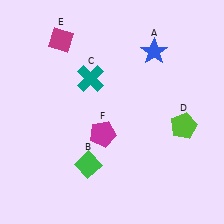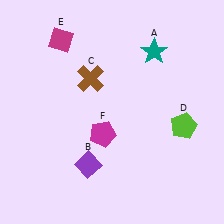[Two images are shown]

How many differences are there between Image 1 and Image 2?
There are 3 differences between the two images.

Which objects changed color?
A changed from blue to teal. B changed from green to purple. C changed from teal to brown.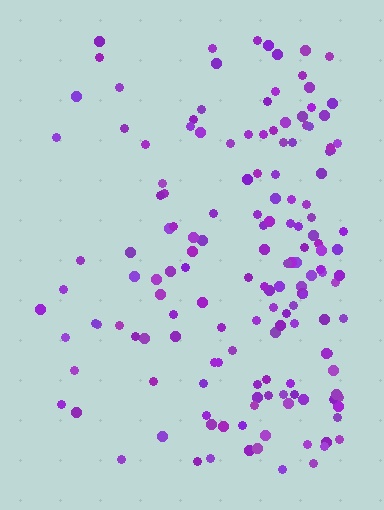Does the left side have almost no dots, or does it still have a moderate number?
Still a moderate number, just noticeably fewer than the right.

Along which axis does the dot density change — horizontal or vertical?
Horizontal.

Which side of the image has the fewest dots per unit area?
The left.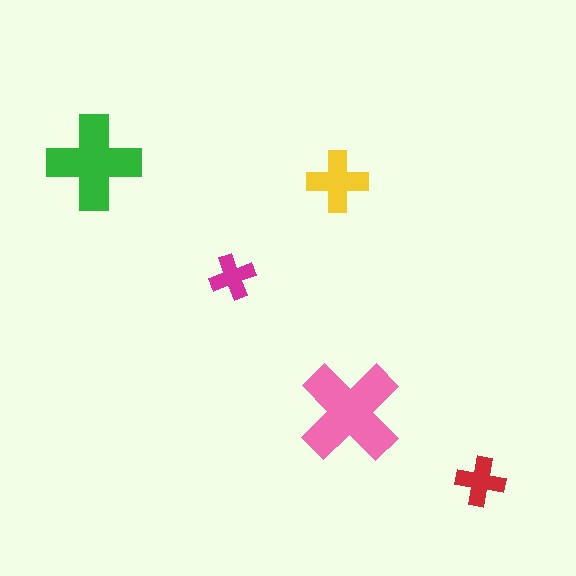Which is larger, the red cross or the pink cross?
The pink one.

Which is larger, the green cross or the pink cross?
The pink one.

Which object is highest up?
The green cross is topmost.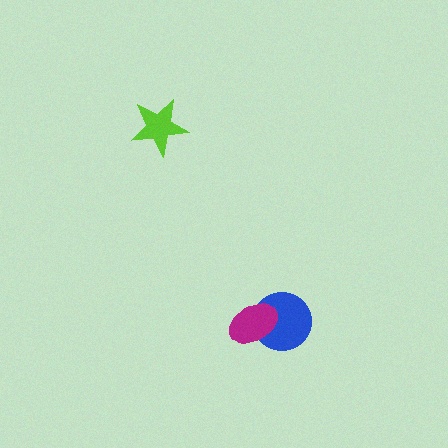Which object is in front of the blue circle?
The magenta ellipse is in front of the blue circle.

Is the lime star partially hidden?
No, no other shape covers it.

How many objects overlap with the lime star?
0 objects overlap with the lime star.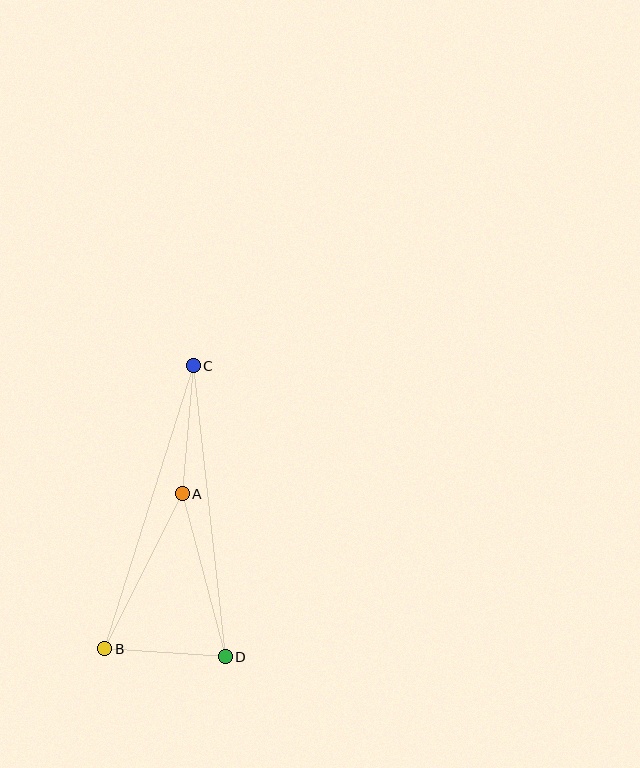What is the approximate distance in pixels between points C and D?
The distance between C and D is approximately 293 pixels.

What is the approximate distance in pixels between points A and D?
The distance between A and D is approximately 169 pixels.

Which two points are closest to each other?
Points B and D are closest to each other.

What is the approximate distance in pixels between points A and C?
The distance between A and C is approximately 129 pixels.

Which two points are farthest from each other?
Points B and C are farthest from each other.